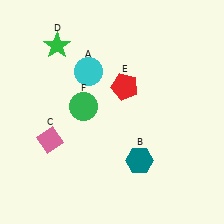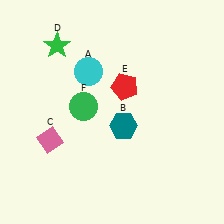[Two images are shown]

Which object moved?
The teal hexagon (B) moved up.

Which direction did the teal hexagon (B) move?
The teal hexagon (B) moved up.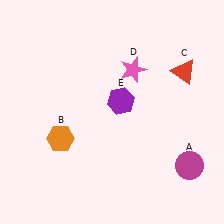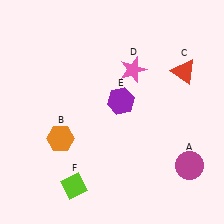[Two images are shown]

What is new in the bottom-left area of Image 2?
A lime diamond (F) was added in the bottom-left area of Image 2.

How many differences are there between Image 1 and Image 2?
There is 1 difference between the two images.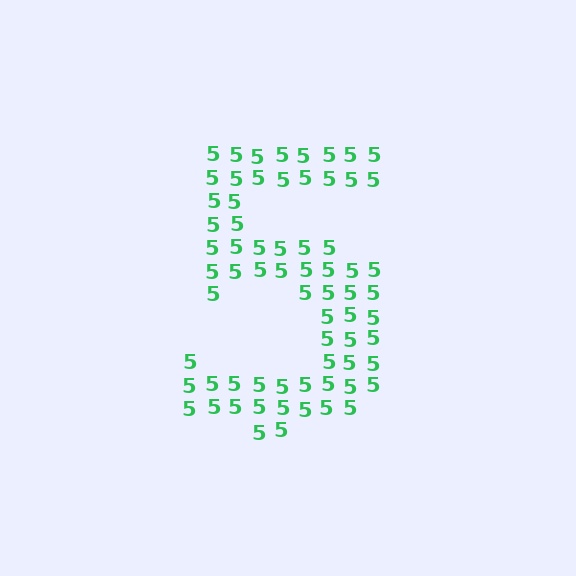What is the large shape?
The large shape is the digit 5.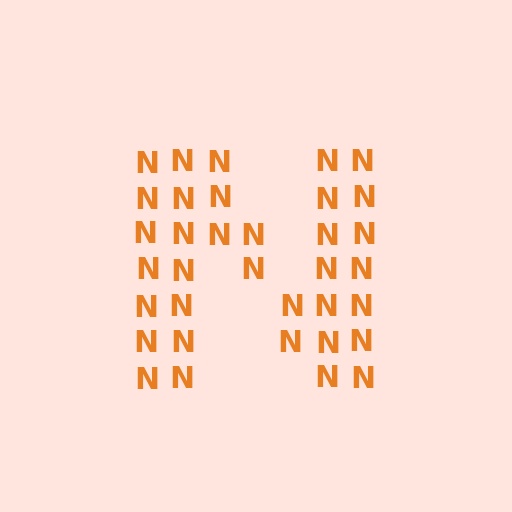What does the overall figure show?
The overall figure shows the letter N.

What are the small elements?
The small elements are letter N's.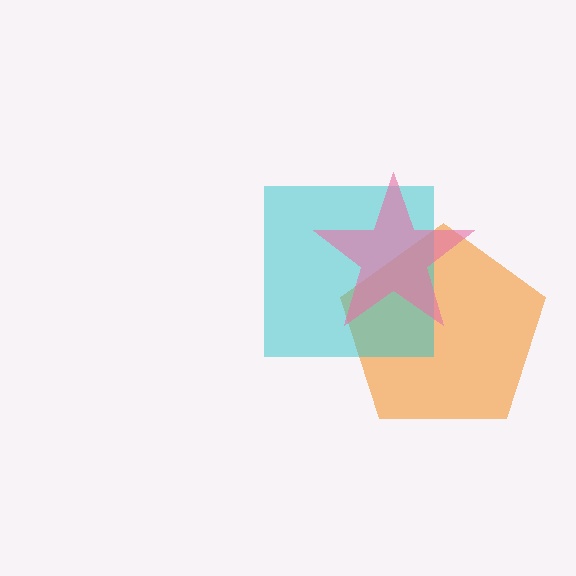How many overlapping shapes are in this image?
There are 3 overlapping shapes in the image.